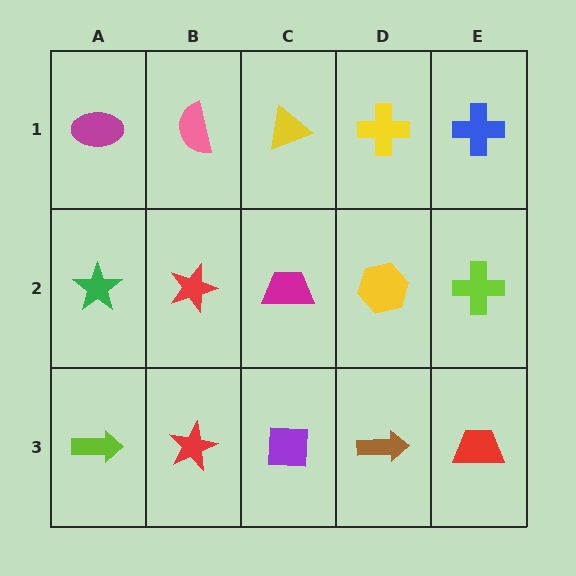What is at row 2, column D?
A yellow hexagon.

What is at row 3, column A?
A lime arrow.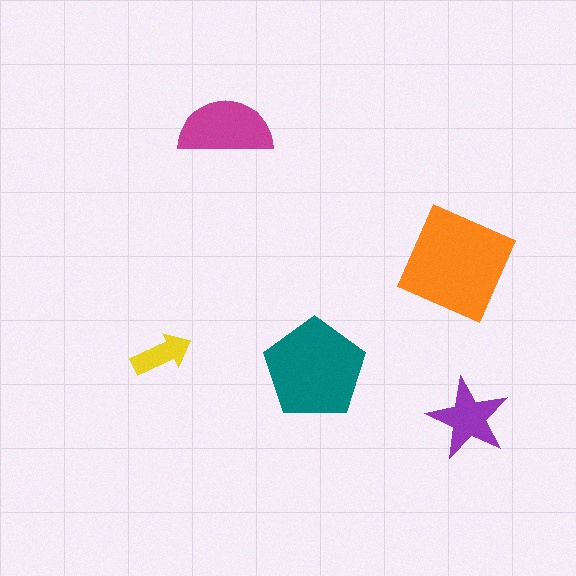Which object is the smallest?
The yellow arrow.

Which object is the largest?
The orange square.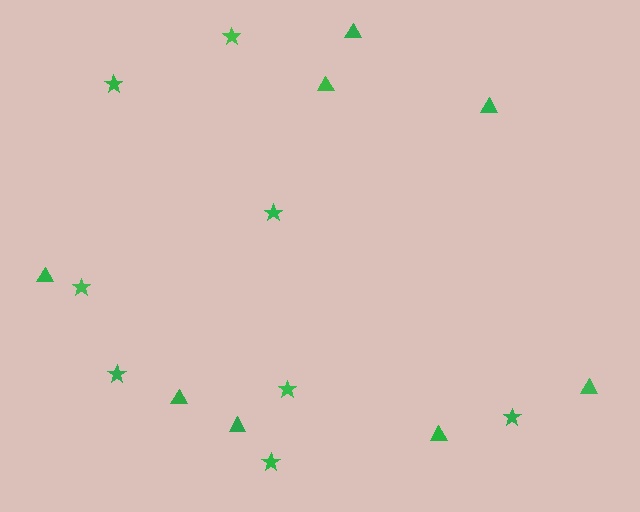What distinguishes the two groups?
There are 2 groups: one group of triangles (8) and one group of stars (8).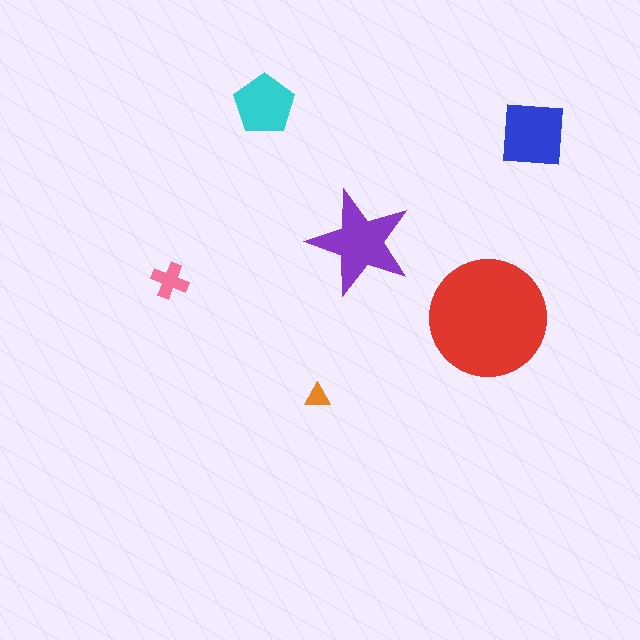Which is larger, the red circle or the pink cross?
The red circle.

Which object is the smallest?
The orange triangle.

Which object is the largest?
The red circle.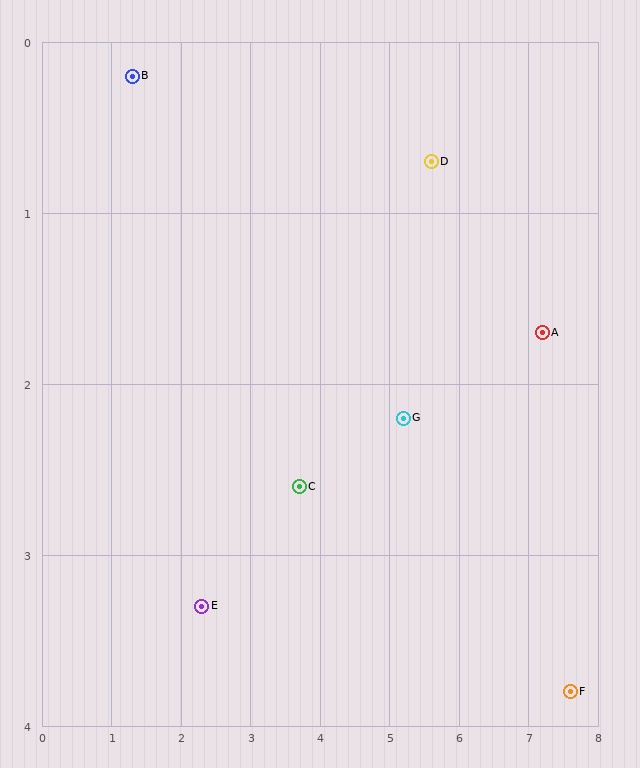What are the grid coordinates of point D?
Point D is at approximately (5.6, 0.7).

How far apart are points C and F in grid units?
Points C and F are about 4.1 grid units apart.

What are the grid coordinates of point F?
Point F is at approximately (7.6, 3.8).